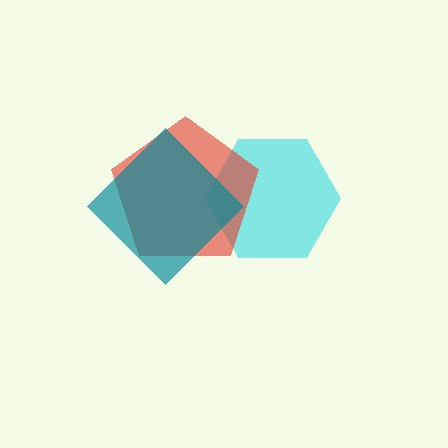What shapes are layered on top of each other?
The layered shapes are: a cyan hexagon, a red pentagon, a teal diamond.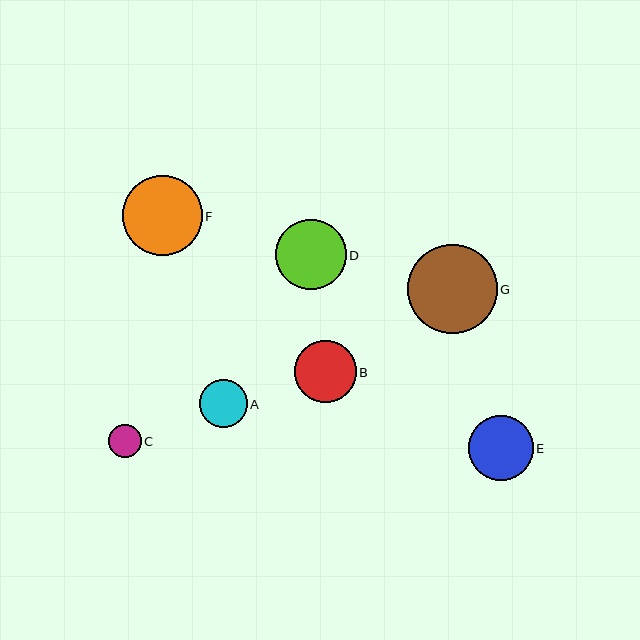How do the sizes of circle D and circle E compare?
Circle D and circle E are approximately the same size.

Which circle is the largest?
Circle G is the largest with a size of approximately 90 pixels.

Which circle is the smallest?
Circle C is the smallest with a size of approximately 33 pixels.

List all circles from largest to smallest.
From largest to smallest: G, F, D, E, B, A, C.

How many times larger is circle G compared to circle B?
Circle G is approximately 1.4 times the size of circle B.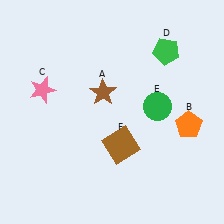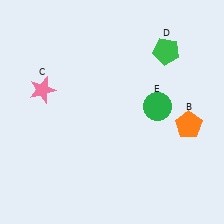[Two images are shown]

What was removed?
The brown square (F), the brown star (A) were removed in Image 2.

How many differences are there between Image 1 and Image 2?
There are 2 differences between the two images.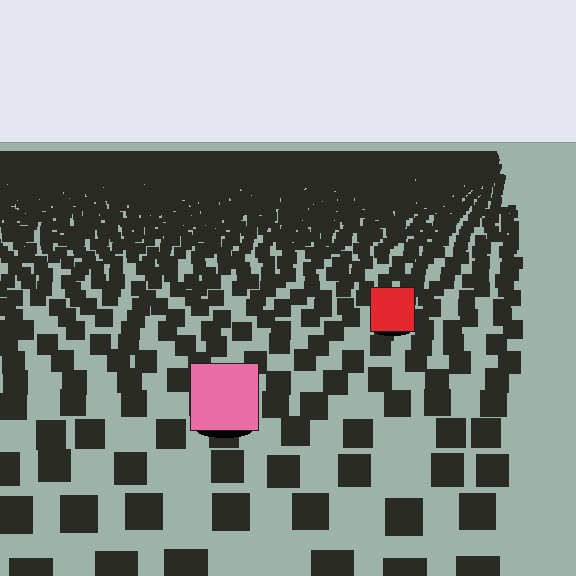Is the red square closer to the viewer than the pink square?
No. The pink square is closer — you can tell from the texture gradient: the ground texture is coarser near it.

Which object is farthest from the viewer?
The red square is farthest from the viewer. It appears smaller and the ground texture around it is denser.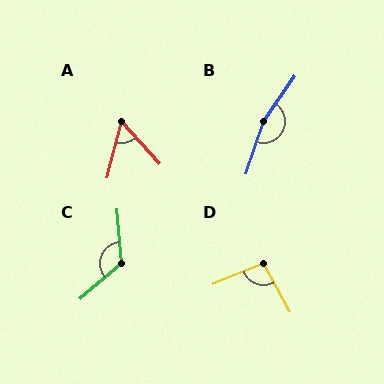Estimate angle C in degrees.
Approximately 126 degrees.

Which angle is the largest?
B, at approximately 164 degrees.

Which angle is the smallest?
A, at approximately 57 degrees.